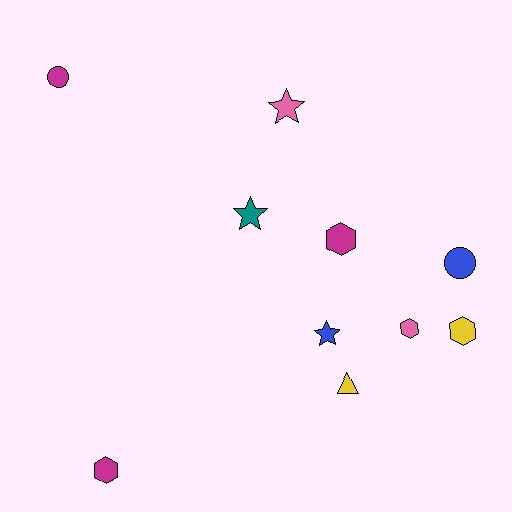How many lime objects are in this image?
There are no lime objects.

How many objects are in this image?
There are 10 objects.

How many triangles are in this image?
There is 1 triangle.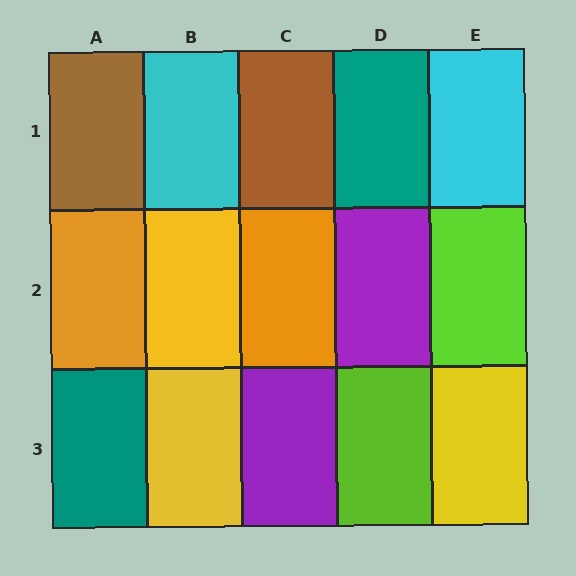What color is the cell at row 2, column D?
Purple.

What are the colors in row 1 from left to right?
Brown, cyan, brown, teal, cyan.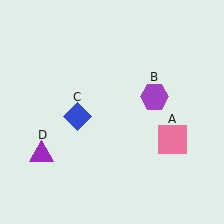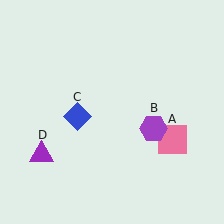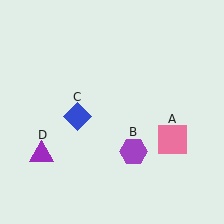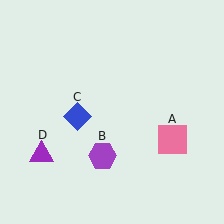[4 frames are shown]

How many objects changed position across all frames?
1 object changed position: purple hexagon (object B).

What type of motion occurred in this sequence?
The purple hexagon (object B) rotated clockwise around the center of the scene.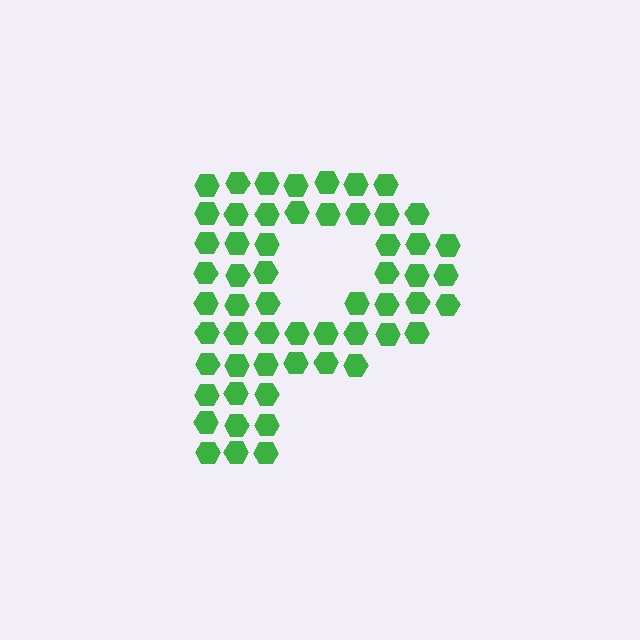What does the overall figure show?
The overall figure shows the letter P.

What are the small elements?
The small elements are hexagons.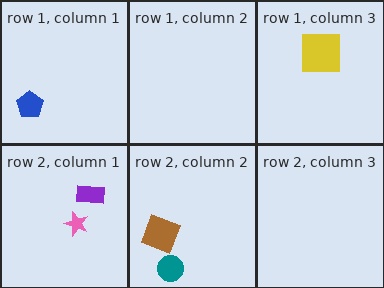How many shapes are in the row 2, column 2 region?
2.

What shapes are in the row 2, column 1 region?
The purple rectangle, the pink star.